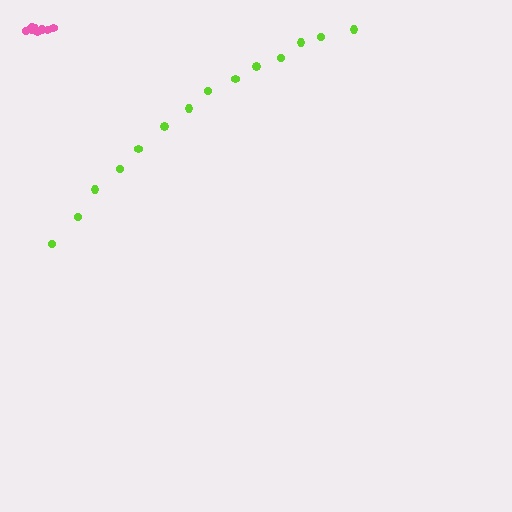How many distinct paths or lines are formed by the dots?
There are 2 distinct paths.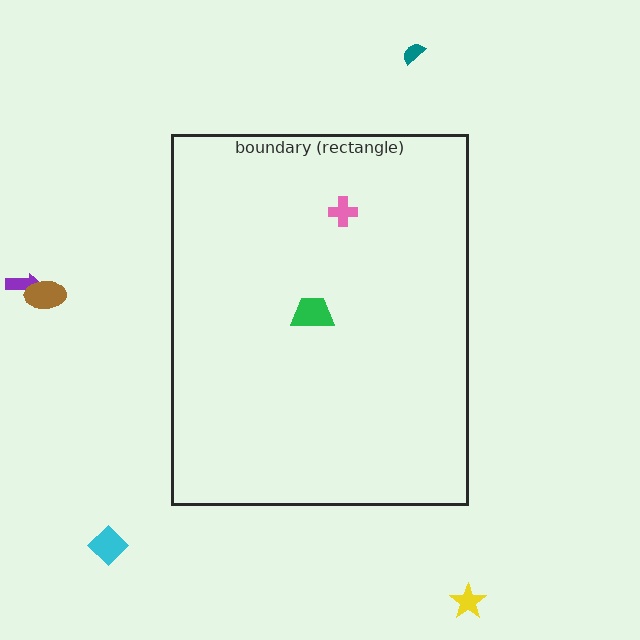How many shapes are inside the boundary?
2 inside, 5 outside.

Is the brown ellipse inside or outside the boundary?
Outside.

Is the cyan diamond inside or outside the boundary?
Outside.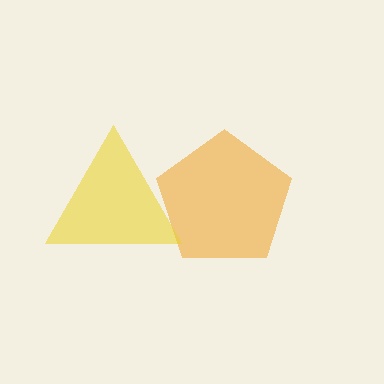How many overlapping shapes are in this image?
There are 2 overlapping shapes in the image.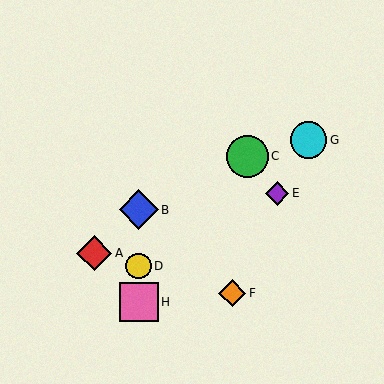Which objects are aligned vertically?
Objects B, D, H are aligned vertically.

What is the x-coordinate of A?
Object A is at x≈94.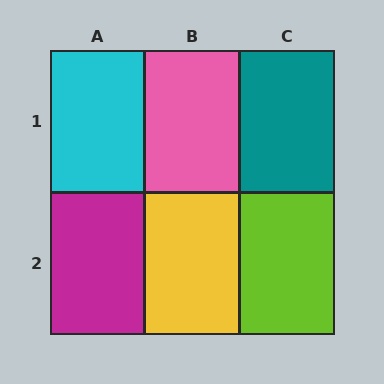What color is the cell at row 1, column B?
Pink.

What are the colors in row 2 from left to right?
Magenta, yellow, lime.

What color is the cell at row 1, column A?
Cyan.